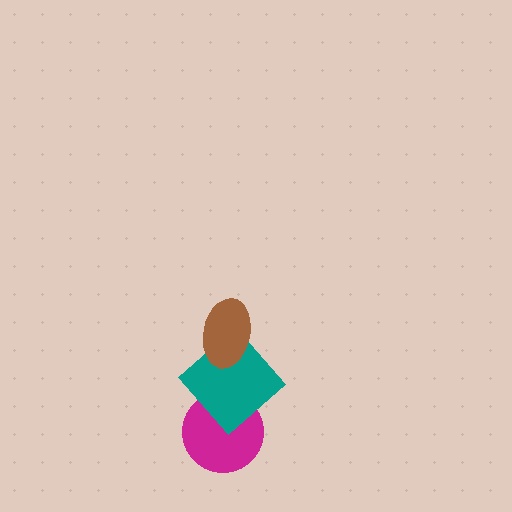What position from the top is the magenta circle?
The magenta circle is 3rd from the top.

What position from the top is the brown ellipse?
The brown ellipse is 1st from the top.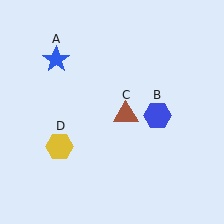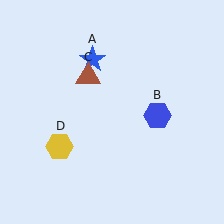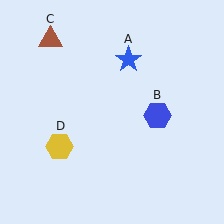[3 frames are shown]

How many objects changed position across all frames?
2 objects changed position: blue star (object A), brown triangle (object C).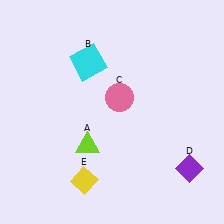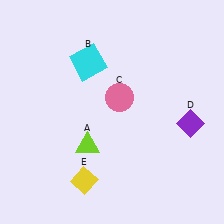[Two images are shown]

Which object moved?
The purple diamond (D) moved up.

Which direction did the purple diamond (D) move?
The purple diamond (D) moved up.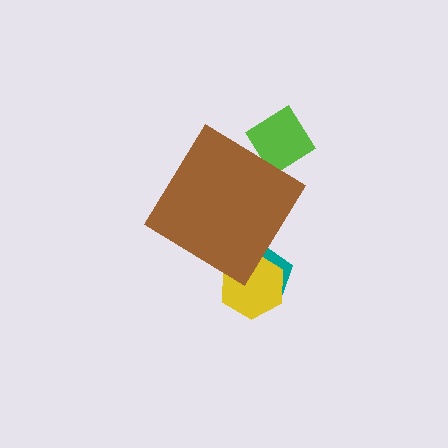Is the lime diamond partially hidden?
Yes, the lime diamond is partially hidden behind the brown diamond.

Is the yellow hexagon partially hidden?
Yes, the yellow hexagon is partially hidden behind the brown diamond.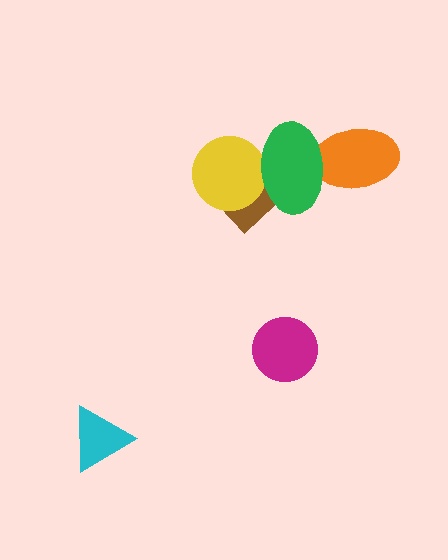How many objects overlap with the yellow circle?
2 objects overlap with the yellow circle.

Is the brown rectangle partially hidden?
Yes, it is partially covered by another shape.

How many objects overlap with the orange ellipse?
1 object overlaps with the orange ellipse.